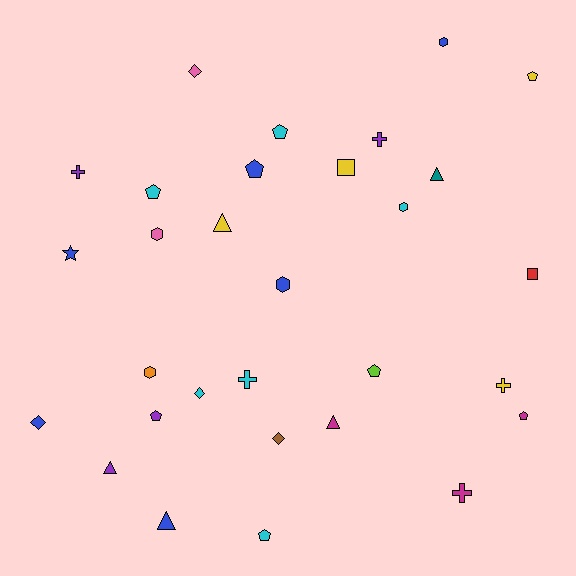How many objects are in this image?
There are 30 objects.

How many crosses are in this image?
There are 5 crosses.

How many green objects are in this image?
There are no green objects.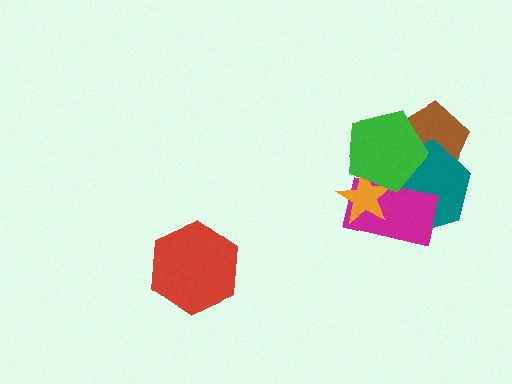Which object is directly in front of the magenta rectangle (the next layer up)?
The orange star is directly in front of the magenta rectangle.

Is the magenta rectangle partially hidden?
Yes, it is partially covered by another shape.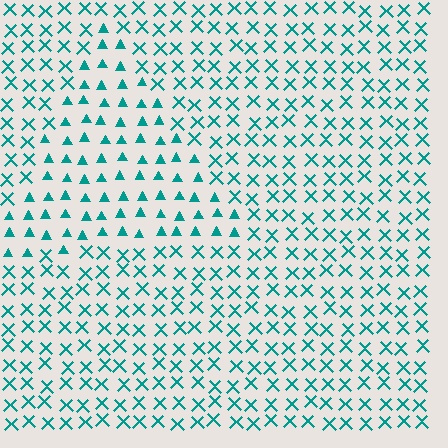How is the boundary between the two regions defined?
The boundary is defined by a change in element shape: triangles inside vs. X marks outside. All elements share the same color and spacing.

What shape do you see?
I see a triangle.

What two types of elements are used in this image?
The image uses triangles inside the triangle region and X marks outside it.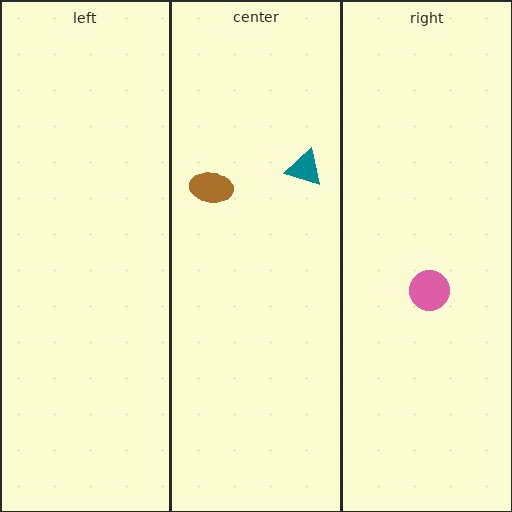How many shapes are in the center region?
2.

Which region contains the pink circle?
The right region.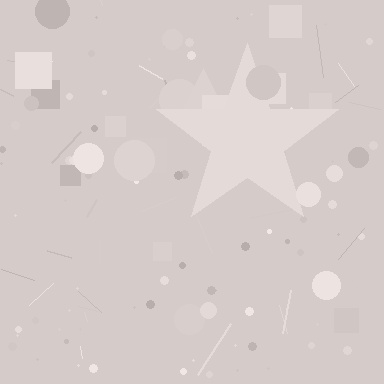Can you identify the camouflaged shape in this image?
The camouflaged shape is a star.